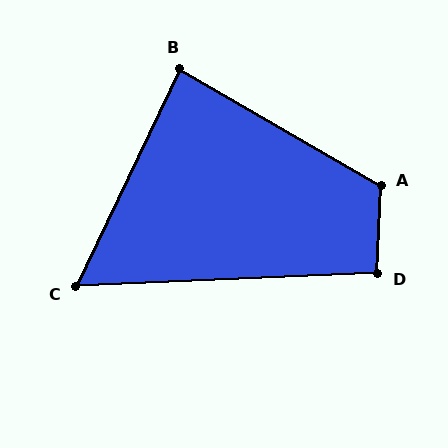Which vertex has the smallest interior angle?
C, at approximately 62 degrees.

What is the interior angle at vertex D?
Approximately 95 degrees (approximately right).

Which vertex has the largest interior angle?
A, at approximately 118 degrees.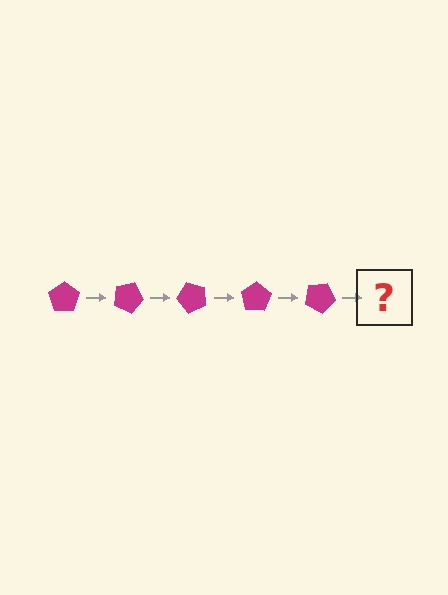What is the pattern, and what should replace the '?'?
The pattern is that the pentagon rotates 25 degrees each step. The '?' should be a magenta pentagon rotated 125 degrees.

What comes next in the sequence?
The next element should be a magenta pentagon rotated 125 degrees.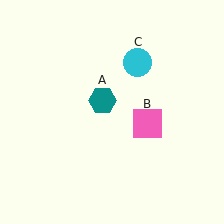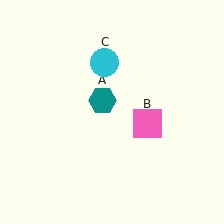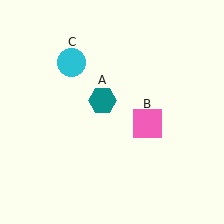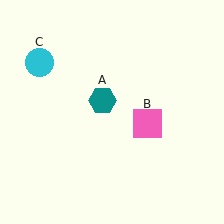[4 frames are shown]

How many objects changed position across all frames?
1 object changed position: cyan circle (object C).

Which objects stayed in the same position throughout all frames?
Teal hexagon (object A) and pink square (object B) remained stationary.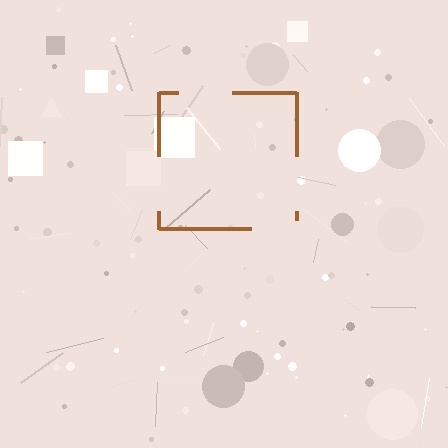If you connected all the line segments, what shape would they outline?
They would outline a square.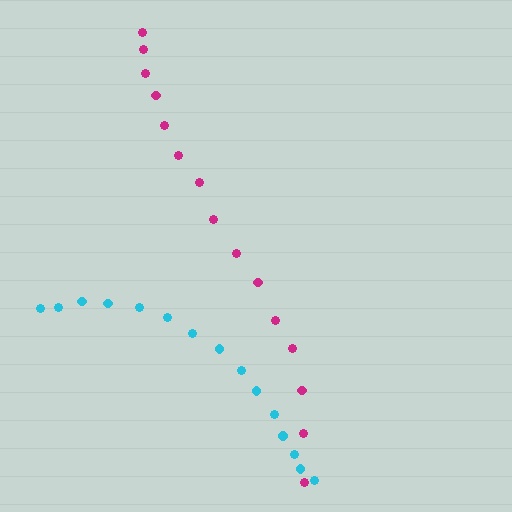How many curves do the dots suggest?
There are 2 distinct paths.